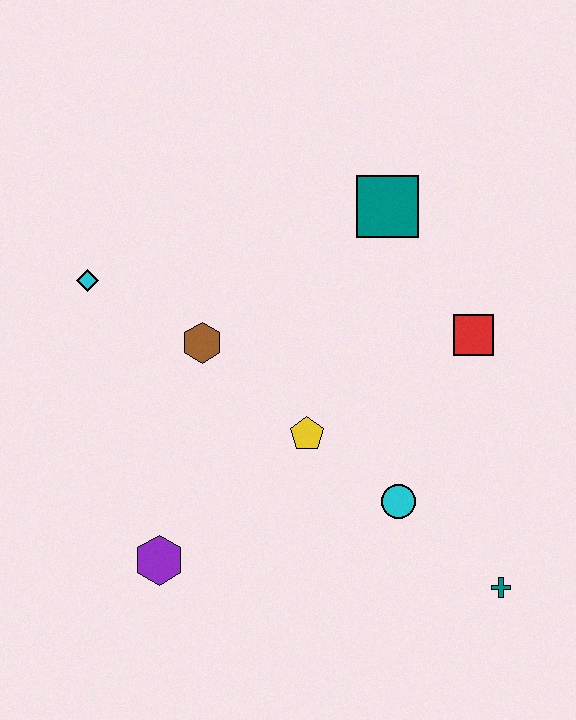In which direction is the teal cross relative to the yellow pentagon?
The teal cross is to the right of the yellow pentagon.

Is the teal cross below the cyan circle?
Yes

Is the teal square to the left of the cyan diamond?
No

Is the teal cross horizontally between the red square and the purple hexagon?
No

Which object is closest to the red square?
The teal square is closest to the red square.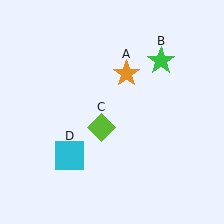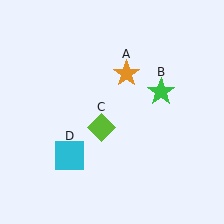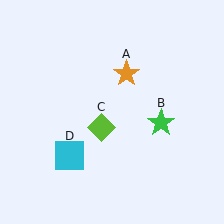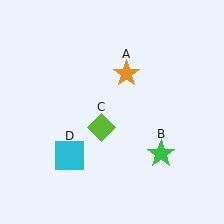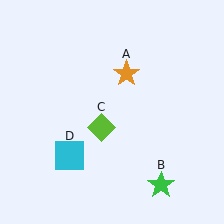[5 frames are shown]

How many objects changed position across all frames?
1 object changed position: green star (object B).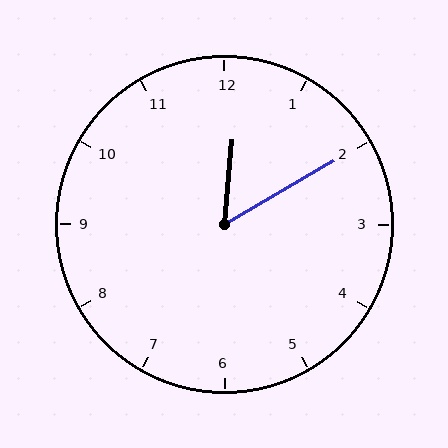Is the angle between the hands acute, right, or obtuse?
It is acute.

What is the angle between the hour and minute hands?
Approximately 55 degrees.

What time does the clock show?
12:10.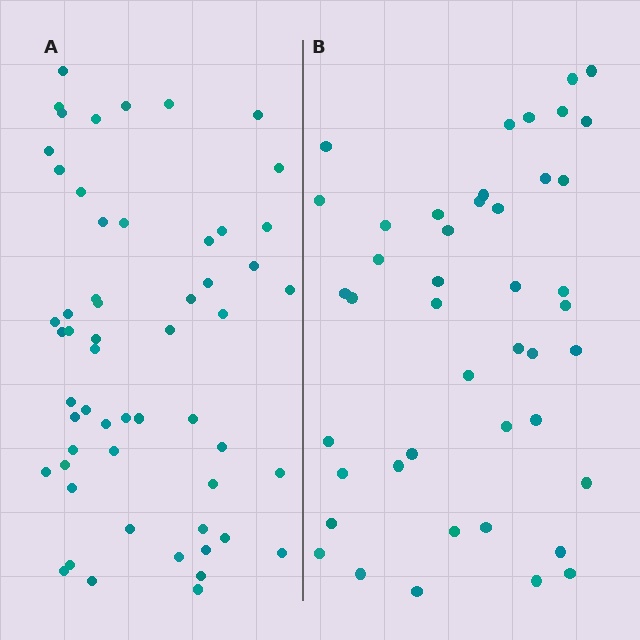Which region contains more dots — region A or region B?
Region A (the left region) has more dots.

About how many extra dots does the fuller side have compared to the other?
Region A has roughly 12 or so more dots than region B.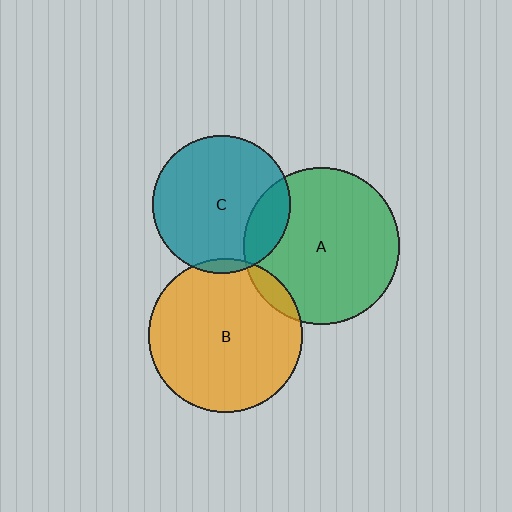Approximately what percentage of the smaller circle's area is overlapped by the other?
Approximately 5%.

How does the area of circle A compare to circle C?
Approximately 1.3 times.